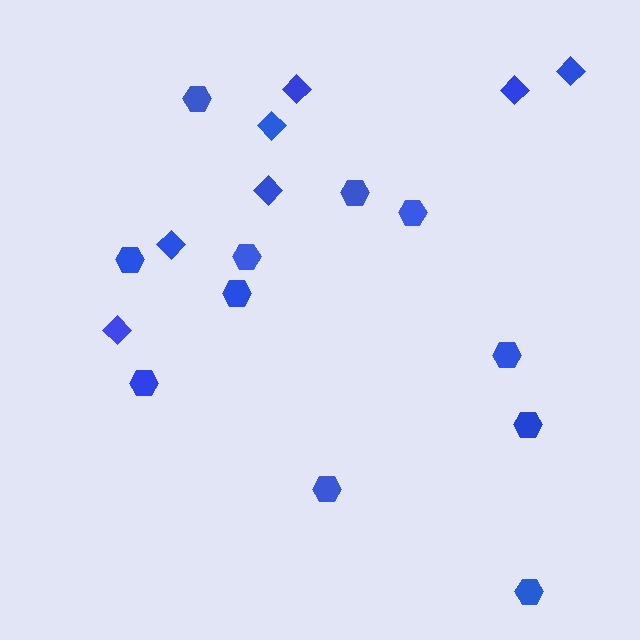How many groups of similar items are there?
There are 2 groups: one group of hexagons (11) and one group of diamonds (7).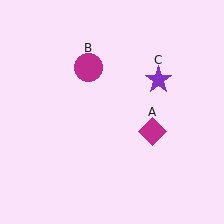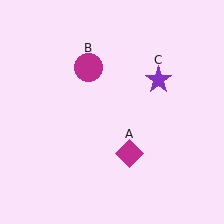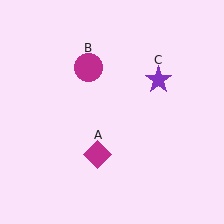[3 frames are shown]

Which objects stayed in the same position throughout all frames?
Magenta circle (object B) and purple star (object C) remained stationary.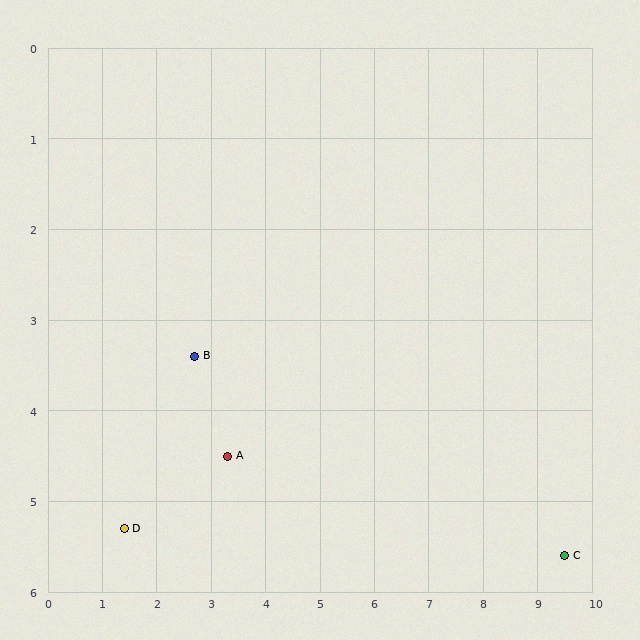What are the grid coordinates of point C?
Point C is at approximately (9.5, 5.6).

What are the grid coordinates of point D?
Point D is at approximately (1.4, 5.3).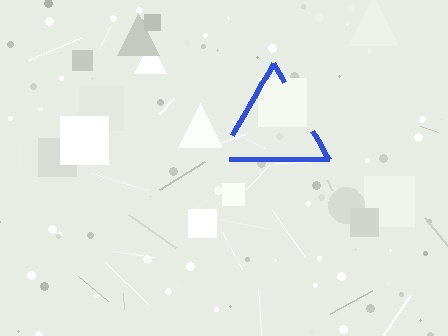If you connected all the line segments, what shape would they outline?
They would outline a triangle.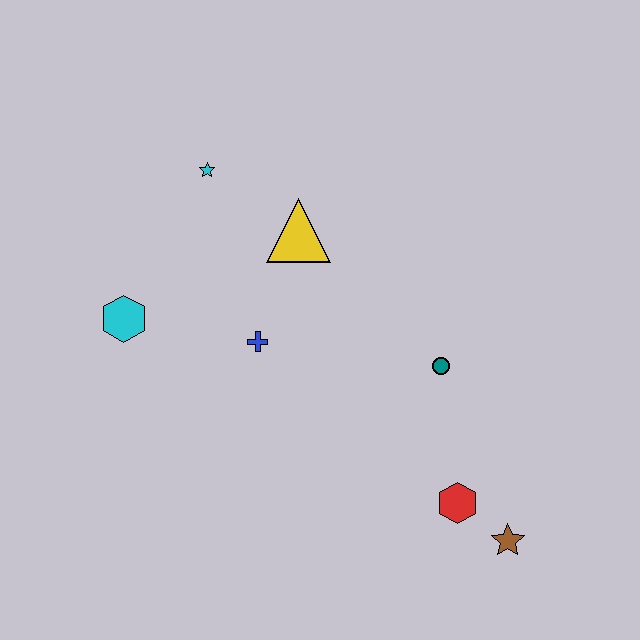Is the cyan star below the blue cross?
No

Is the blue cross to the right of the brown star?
No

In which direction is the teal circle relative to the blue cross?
The teal circle is to the right of the blue cross.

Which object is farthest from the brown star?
The cyan star is farthest from the brown star.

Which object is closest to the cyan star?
The yellow triangle is closest to the cyan star.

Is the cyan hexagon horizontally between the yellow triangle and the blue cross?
No